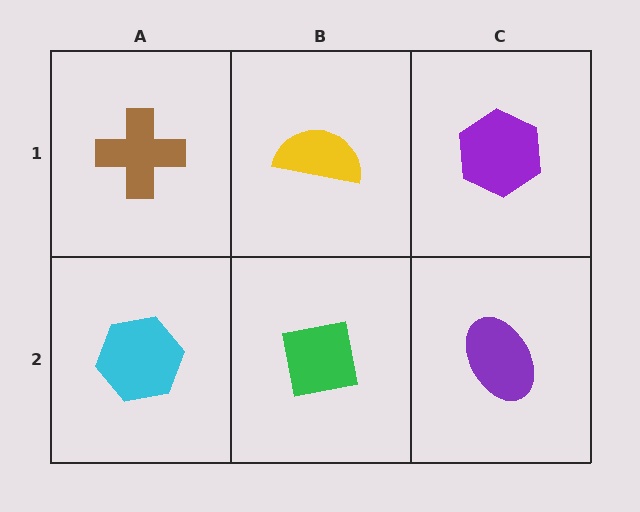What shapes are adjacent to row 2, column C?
A purple hexagon (row 1, column C), a green square (row 2, column B).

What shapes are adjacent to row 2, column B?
A yellow semicircle (row 1, column B), a cyan hexagon (row 2, column A), a purple ellipse (row 2, column C).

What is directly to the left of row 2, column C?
A green square.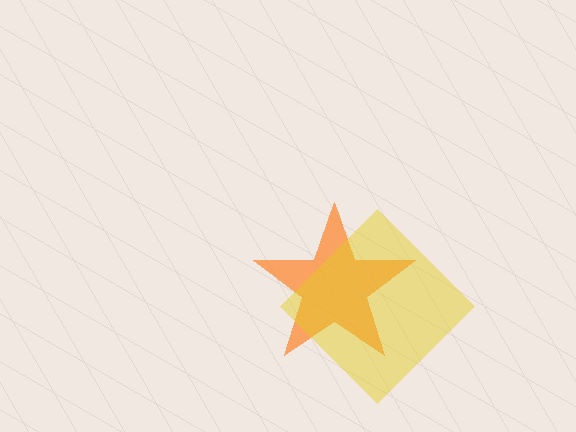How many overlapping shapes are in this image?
There are 2 overlapping shapes in the image.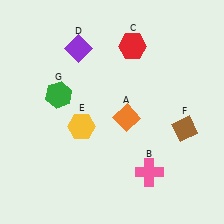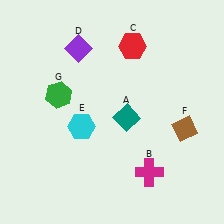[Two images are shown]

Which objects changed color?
A changed from orange to teal. B changed from pink to magenta. E changed from yellow to cyan.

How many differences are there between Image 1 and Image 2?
There are 3 differences between the two images.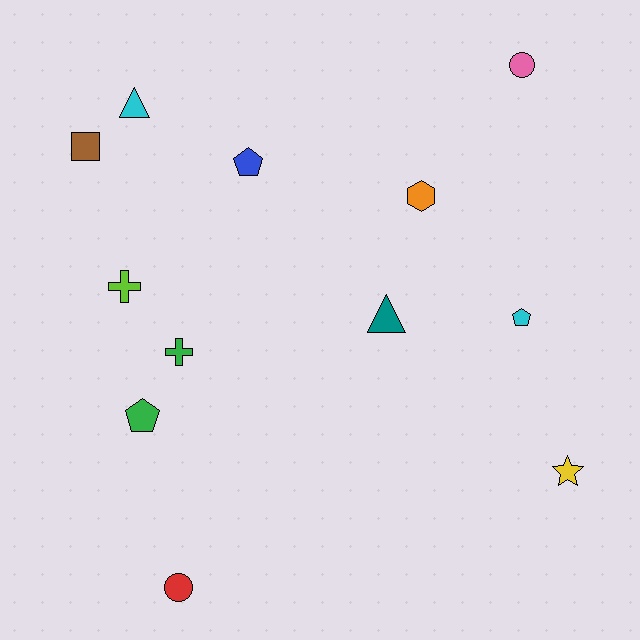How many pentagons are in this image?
There are 3 pentagons.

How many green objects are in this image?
There are 2 green objects.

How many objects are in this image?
There are 12 objects.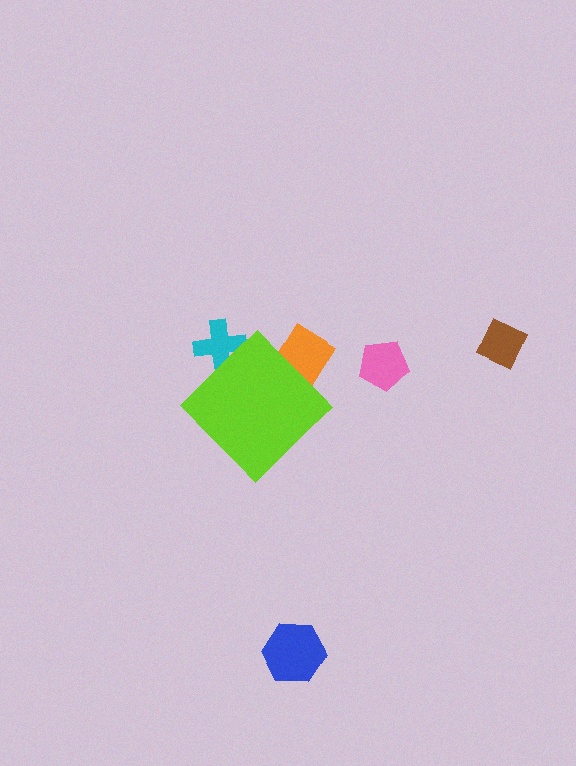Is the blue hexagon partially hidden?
No, the blue hexagon is fully visible.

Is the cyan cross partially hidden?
Yes, the cyan cross is partially hidden behind the lime diamond.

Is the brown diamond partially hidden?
No, the brown diamond is fully visible.